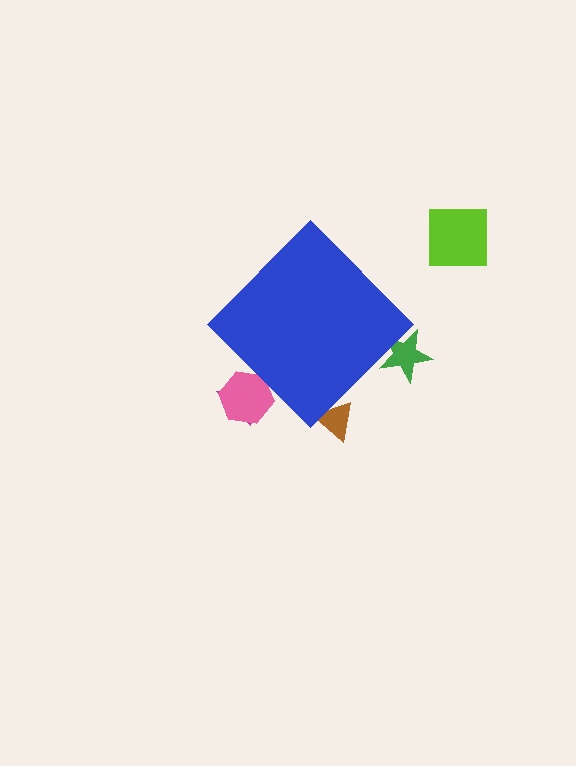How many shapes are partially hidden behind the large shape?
4 shapes are partially hidden.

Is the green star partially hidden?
Yes, the green star is partially hidden behind the blue diamond.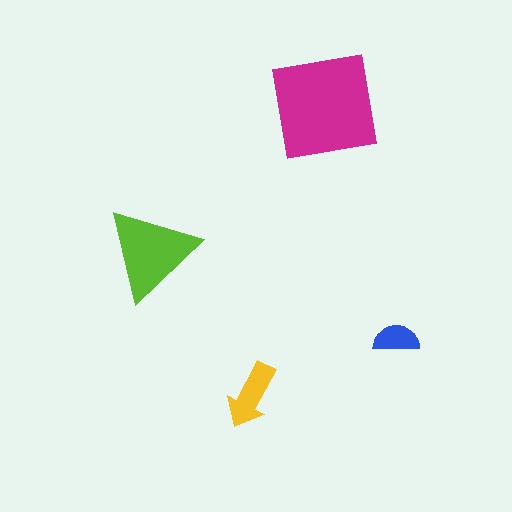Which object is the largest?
The magenta square.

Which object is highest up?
The magenta square is topmost.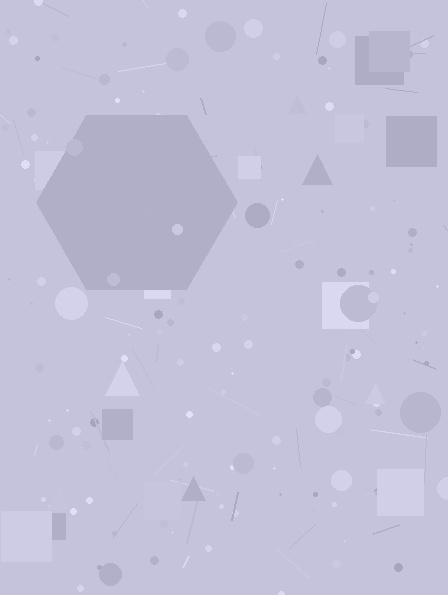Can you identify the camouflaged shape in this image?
The camouflaged shape is a hexagon.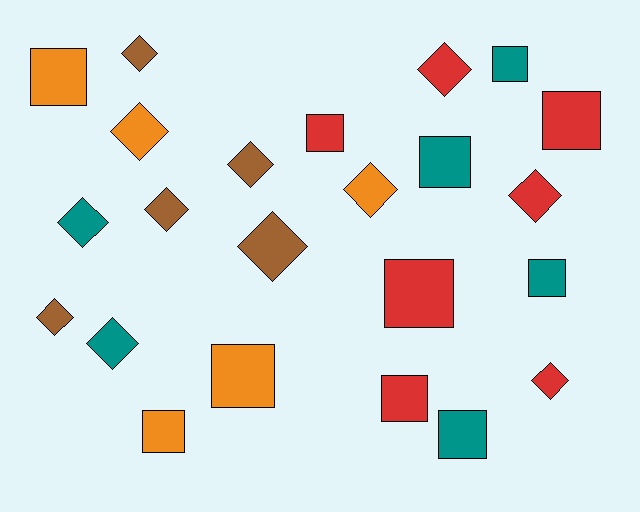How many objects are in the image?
There are 23 objects.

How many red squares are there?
There are 4 red squares.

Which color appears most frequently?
Red, with 7 objects.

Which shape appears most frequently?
Diamond, with 12 objects.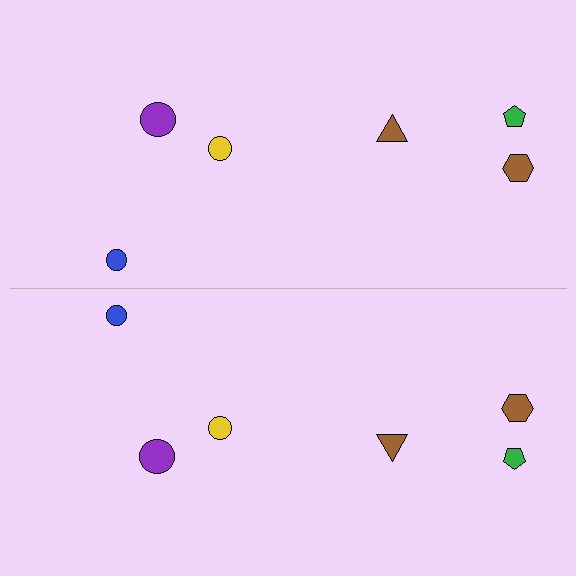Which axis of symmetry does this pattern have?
The pattern has a horizontal axis of symmetry running through the center of the image.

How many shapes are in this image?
There are 12 shapes in this image.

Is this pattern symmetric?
Yes, this pattern has bilateral (reflection) symmetry.